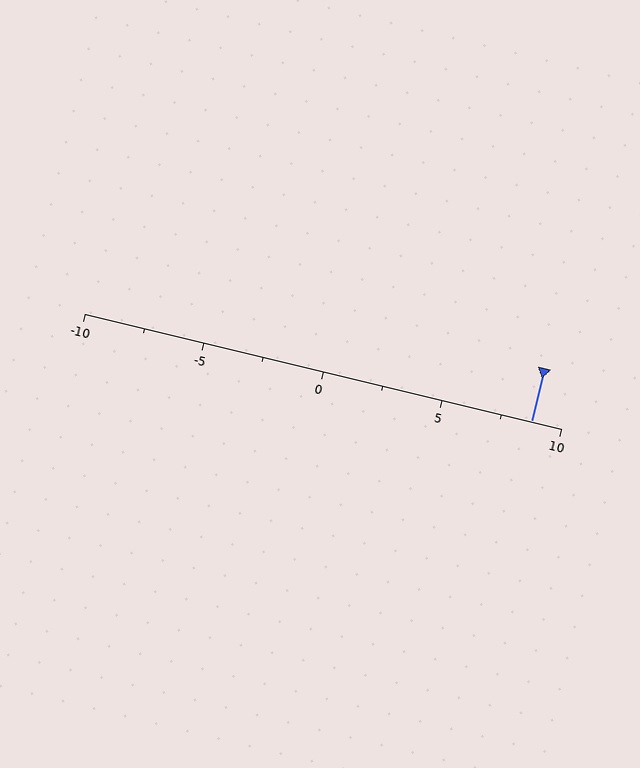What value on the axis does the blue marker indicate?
The marker indicates approximately 8.8.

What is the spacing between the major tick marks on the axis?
The major ticks are spaced 5 apart.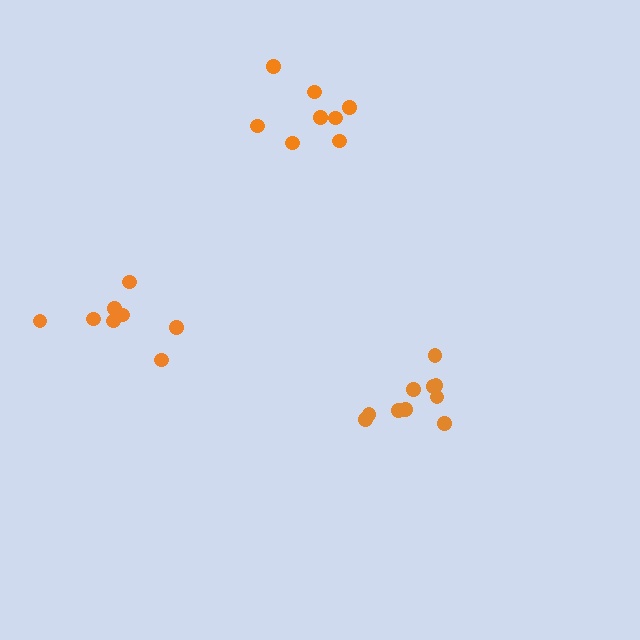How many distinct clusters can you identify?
There are 3 distinct clusters.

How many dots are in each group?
Group 1: 10 dots, Group 2: 8 dots, Group 3: 8 dots (26 total).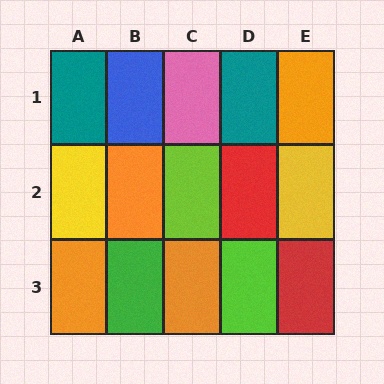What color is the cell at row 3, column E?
Red.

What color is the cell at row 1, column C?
Pink.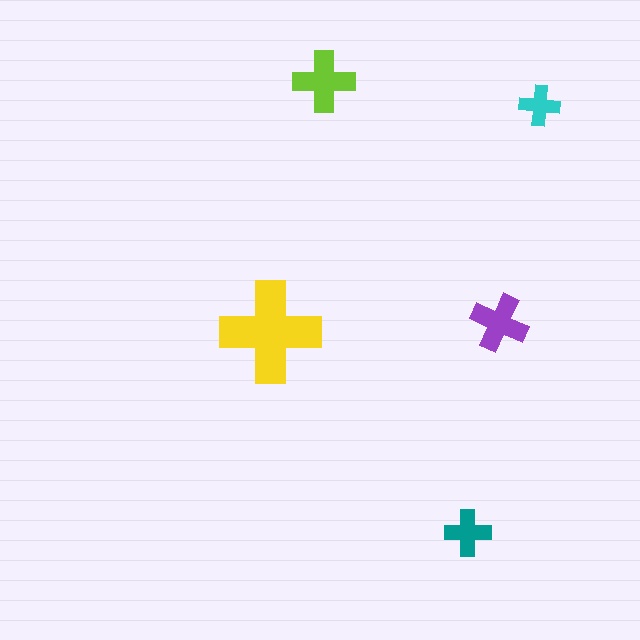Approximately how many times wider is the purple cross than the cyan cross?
About 1.5 times wider.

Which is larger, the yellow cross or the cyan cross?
The yellow one.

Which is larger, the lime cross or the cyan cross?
The lime one.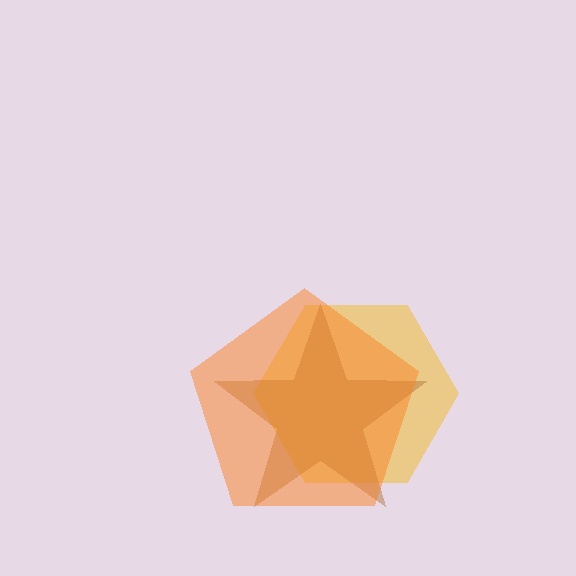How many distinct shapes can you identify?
There are 3 distinct shapes: a yellow hexagon, a brown star, an orange pentagon.